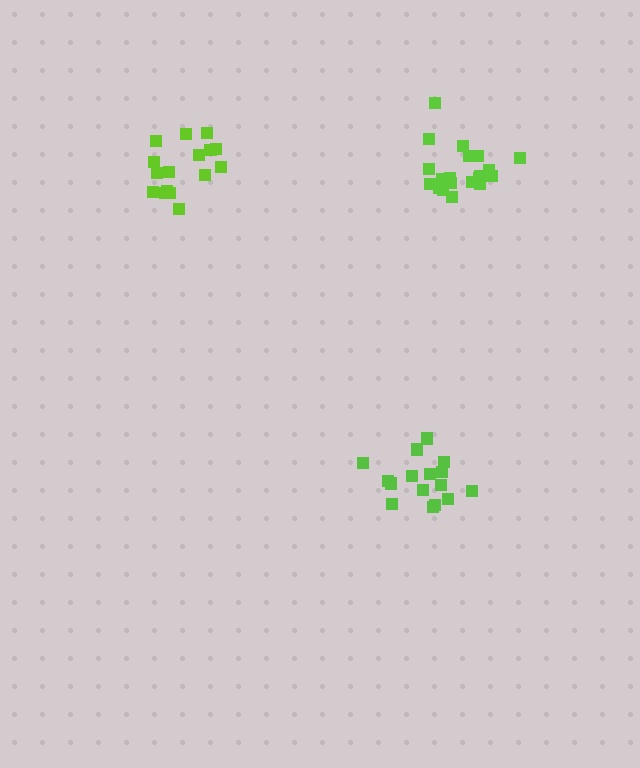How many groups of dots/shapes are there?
There are 3 groups.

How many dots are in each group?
Group 1: 16 dots, Group 2: 16 dots, Group 3: 20 dots (52 total).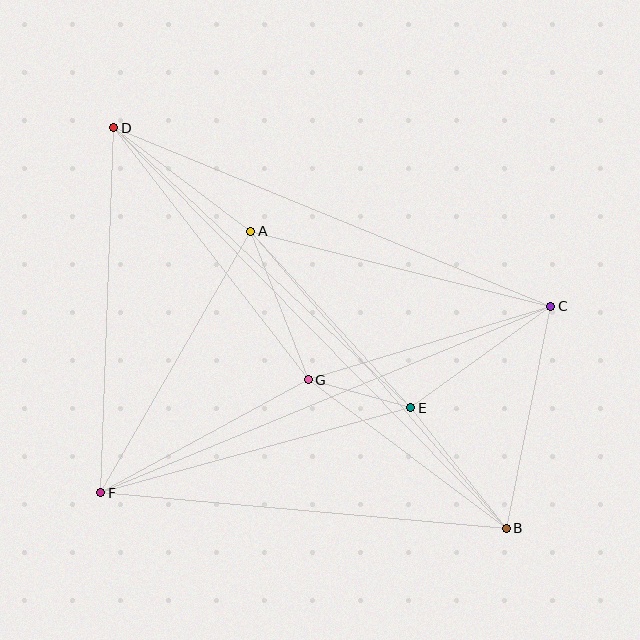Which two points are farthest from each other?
Points B and D are farthest from each other.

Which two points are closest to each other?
Points E and G are closest to each other.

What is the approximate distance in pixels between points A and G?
The distance between A and G is approximately 159 pixels.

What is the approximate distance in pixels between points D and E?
The distance between D and E is approximately 408 pixels.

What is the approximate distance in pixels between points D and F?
The distance between D and F is approximately 365 pixels.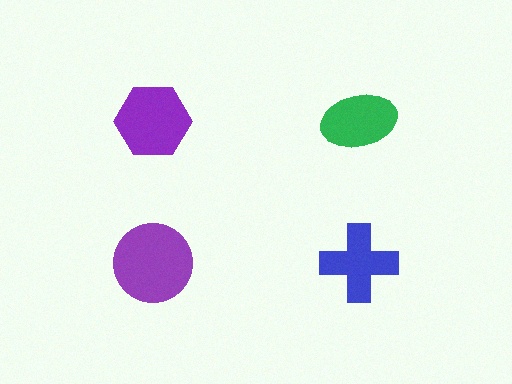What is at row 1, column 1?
A purple hexagon.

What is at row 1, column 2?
A green ellipse.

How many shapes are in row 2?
2 shapes.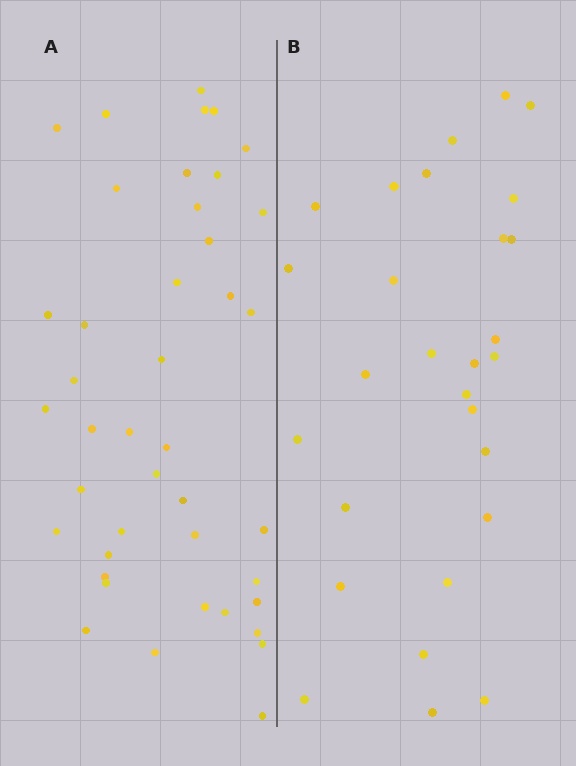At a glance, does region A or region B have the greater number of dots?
Region A (the left region) has more dots.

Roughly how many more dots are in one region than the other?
Region A has approximately 15 more dots than region B.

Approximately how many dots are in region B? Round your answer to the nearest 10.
About 30 dots. (The exact count is 28, which rounds to 30.)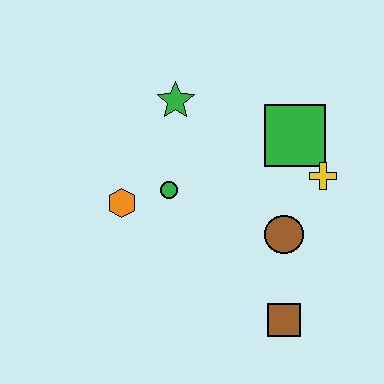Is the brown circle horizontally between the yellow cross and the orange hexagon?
Yes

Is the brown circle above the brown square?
Yes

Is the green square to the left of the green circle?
No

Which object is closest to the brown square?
The brown circle is closest to the brown square.